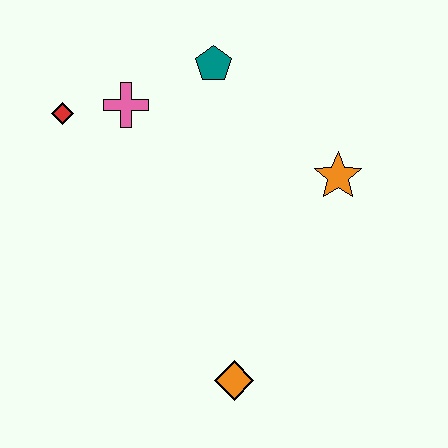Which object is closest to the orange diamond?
The orange star is closest to the orange diamond.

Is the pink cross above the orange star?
Yes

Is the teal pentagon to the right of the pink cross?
Yes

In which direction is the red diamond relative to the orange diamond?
The red diamond is above the orange diamond.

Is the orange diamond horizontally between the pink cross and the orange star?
Yes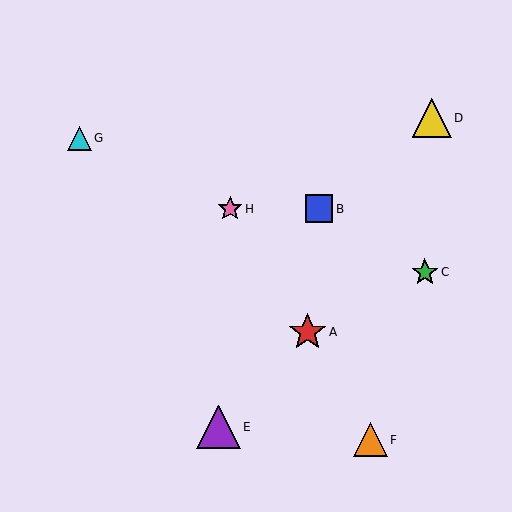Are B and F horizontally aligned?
No, B is at y≈209 and F is at y≈440.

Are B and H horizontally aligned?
Yes, both are at y≈209.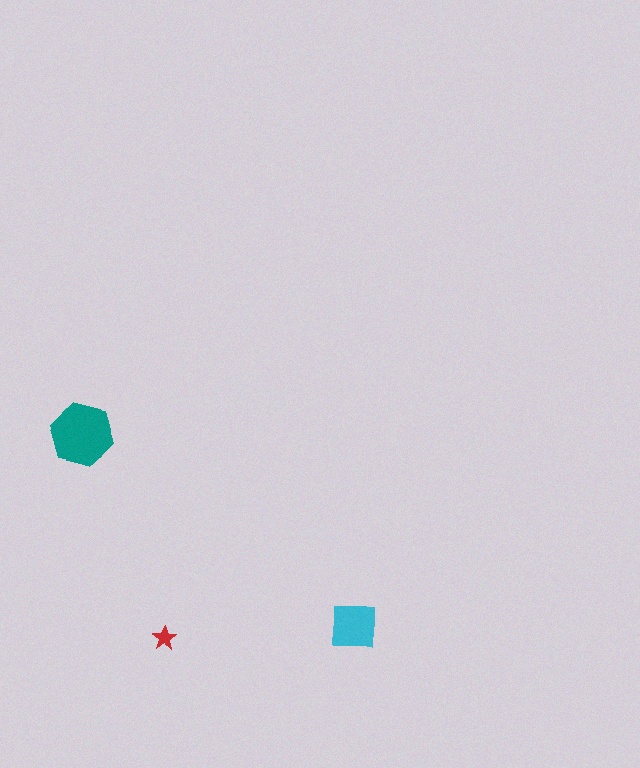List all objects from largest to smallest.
The teal hexagon, the cyan square, the red star.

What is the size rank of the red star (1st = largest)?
3rd.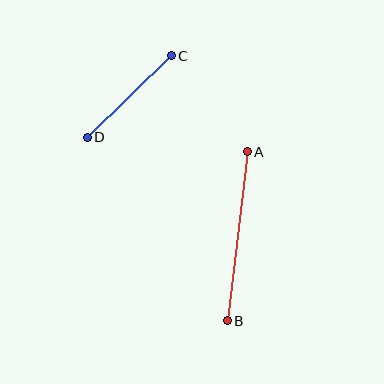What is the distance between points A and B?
The distance is approximately 170 pixels.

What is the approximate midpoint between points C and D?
The midpoint is at approximately (129, 96) pixels.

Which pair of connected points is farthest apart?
Points A and B are farthest apart.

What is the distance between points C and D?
The distance is approximately 117 pixels.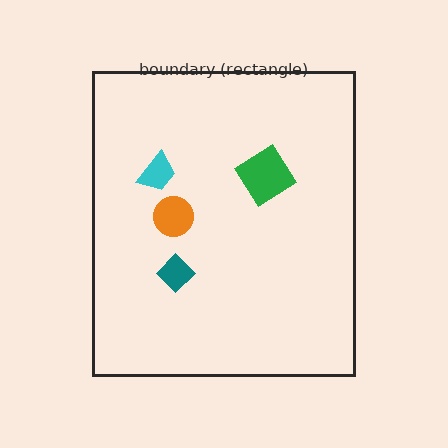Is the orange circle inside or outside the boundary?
Inside.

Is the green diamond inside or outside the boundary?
Inside.